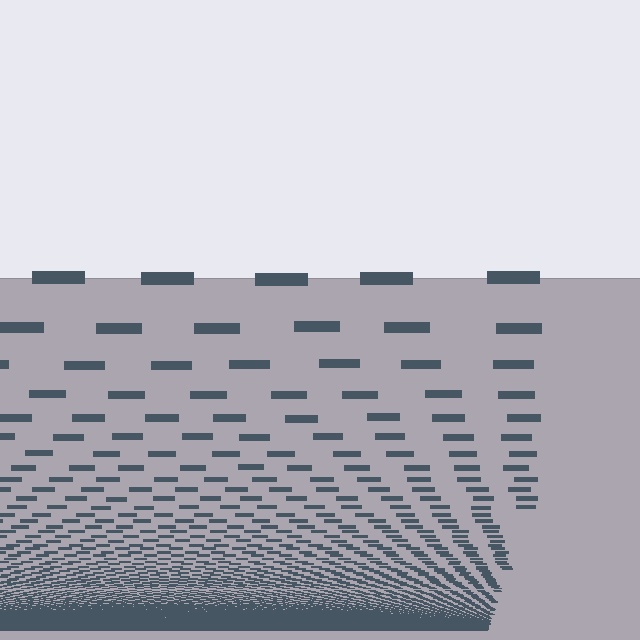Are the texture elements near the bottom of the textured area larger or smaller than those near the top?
Smaller. The gradient is inverted — elements near the bottom are smaller and denser.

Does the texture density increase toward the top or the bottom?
Density increases toward the bottom.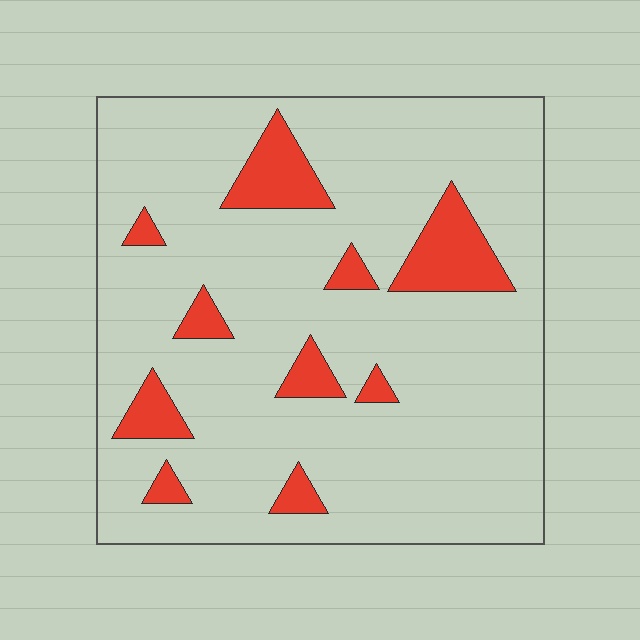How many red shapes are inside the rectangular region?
10.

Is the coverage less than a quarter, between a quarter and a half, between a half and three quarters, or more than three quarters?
Less than a quarter.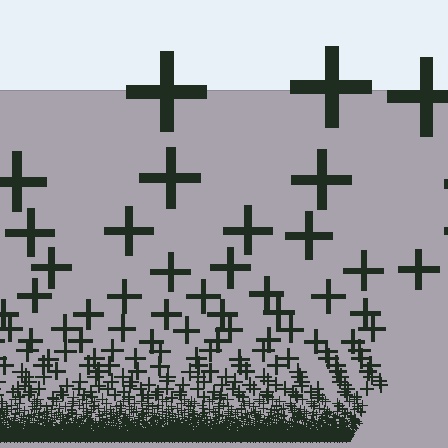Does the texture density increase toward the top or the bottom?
Density increases toward the bottom.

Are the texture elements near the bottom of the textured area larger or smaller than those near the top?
Smaller. The gradient is inverted — elements near the bottom are smaller and denser.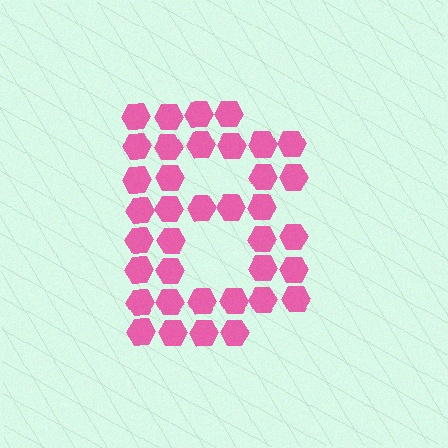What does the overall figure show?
The overall figure shows the letter B.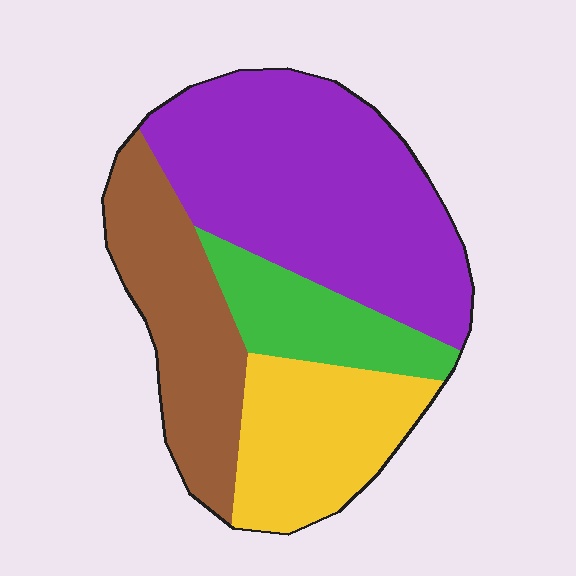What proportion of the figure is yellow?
Yellow takes up about one fifth (1/5) of the figure.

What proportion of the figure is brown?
Brown covers around 25% of the figure.